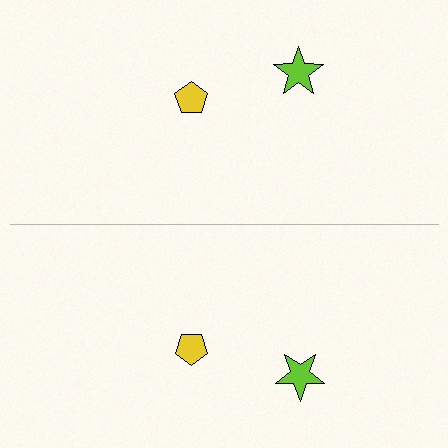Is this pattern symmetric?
Yes, this pattern has bilateral (reflection) symmetry.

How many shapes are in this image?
There are 4 shapes in this image.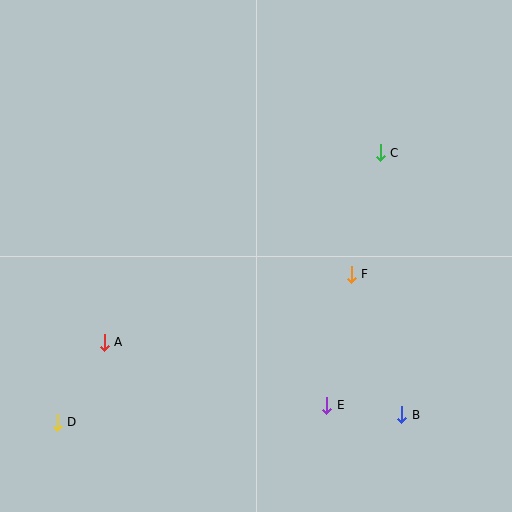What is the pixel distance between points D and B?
The distance between D and B is 344 pixels.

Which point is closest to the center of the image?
Point F at (351, 274) is closest to the center.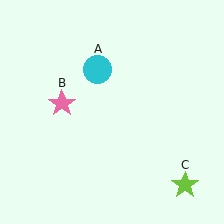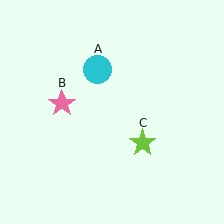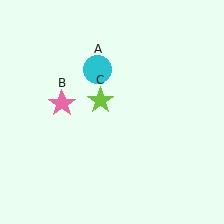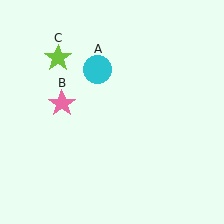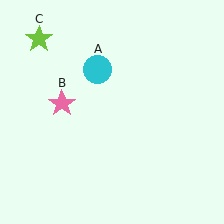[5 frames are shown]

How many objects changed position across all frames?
1 object changed position: lime star (object C).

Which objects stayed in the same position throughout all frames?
Cyan circle (object A) and pink star (object B) remained stationary.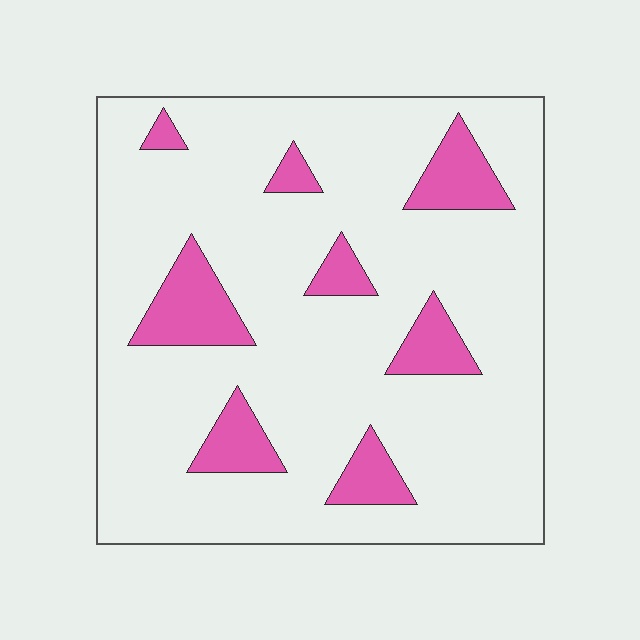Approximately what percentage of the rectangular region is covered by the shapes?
Approximately 15%.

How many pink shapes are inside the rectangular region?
8.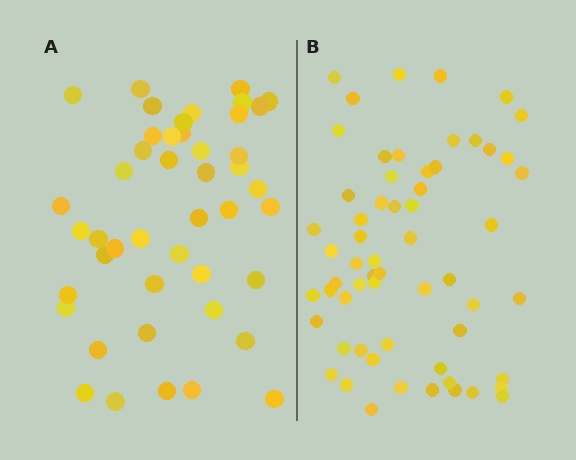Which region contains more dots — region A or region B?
Region B (the right region) has more dots.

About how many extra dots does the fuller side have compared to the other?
Region B has approximately 15 more dots than region A.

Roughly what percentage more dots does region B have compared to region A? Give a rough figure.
About 35% more.